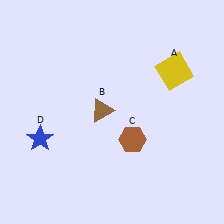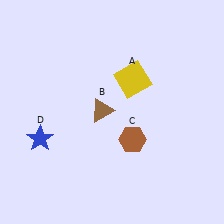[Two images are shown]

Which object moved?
The yellow square (A) moved left.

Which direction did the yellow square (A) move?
The yellow square (A) moved left.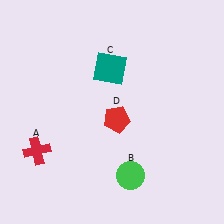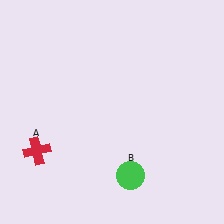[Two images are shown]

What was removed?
The teal square (C), the red pentagon (D) were removed in Image 2.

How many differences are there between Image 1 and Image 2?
There are 2 differences between the two images.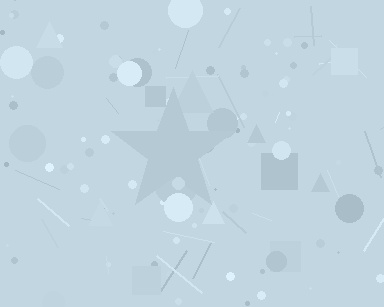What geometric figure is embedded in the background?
A star is embedded in the background.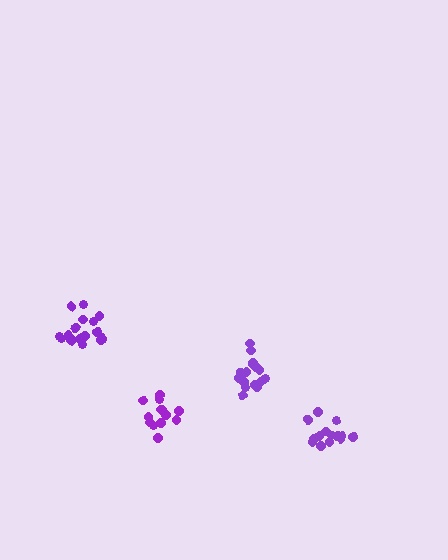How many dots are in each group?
Group 1: 18 dots, Group 2: 13 dots, Group 3: 17 dots, Group 4: 14 dots (62 total).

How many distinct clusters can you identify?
There are 4 distinct clusters.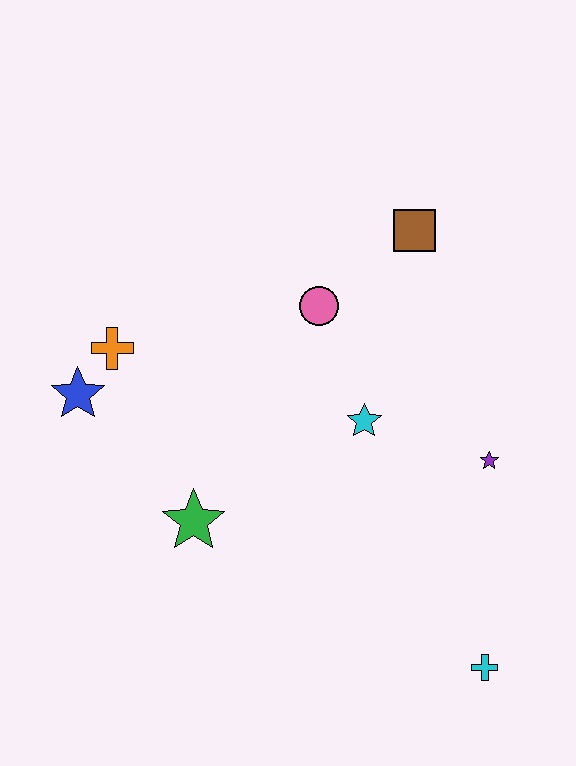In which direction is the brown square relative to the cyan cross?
The brown square is above the cyan cross.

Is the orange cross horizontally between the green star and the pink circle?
No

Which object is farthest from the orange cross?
The cyan cross is farthest from the orange cross.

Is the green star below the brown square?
Yes